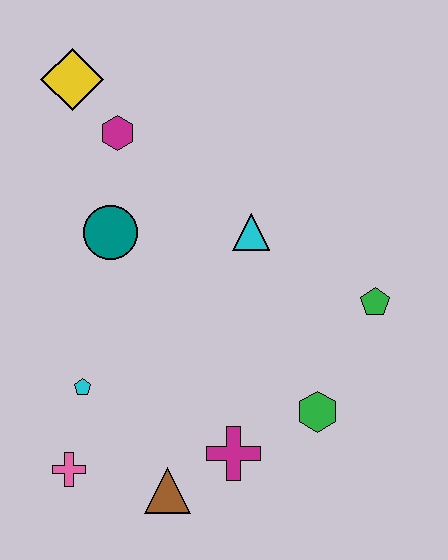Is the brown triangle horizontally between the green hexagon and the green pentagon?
No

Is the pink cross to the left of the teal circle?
Yes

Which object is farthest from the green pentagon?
The yellow diamond is farthest from the green pentagon.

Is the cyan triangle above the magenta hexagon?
No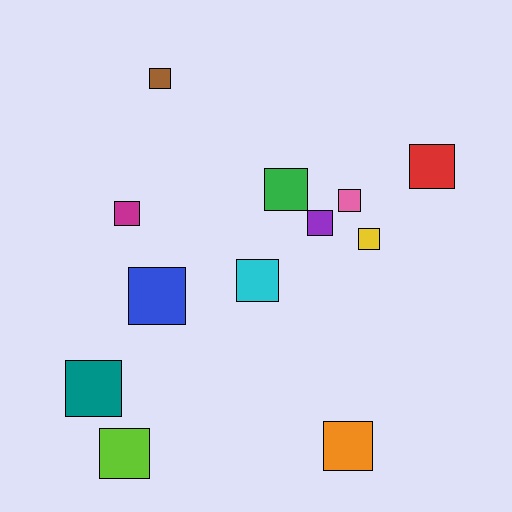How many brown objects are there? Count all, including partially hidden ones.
There is 1 brown object.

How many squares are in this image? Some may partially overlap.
There are 12 squares.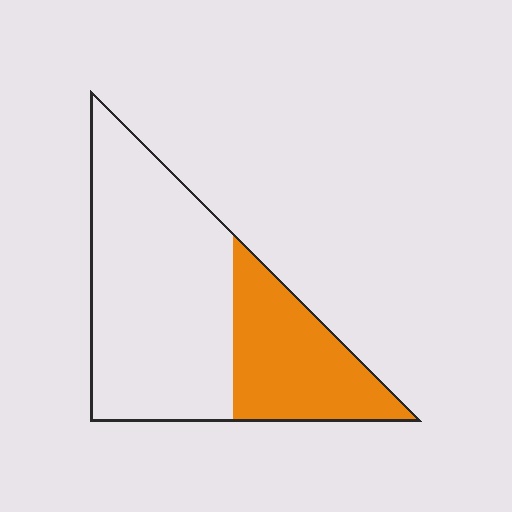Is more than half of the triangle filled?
No.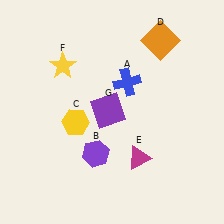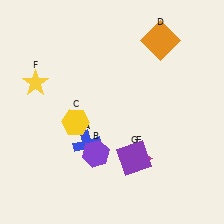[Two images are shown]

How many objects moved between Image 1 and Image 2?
3 objects moved between the two images.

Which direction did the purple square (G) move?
The purple square (G) moved down.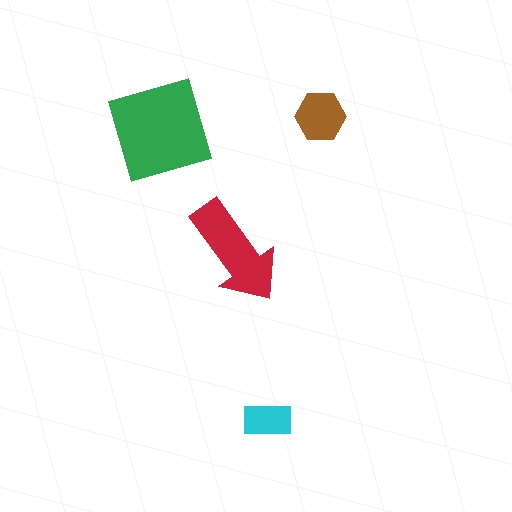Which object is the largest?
The green diamond.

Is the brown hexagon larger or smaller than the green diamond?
Smaller.